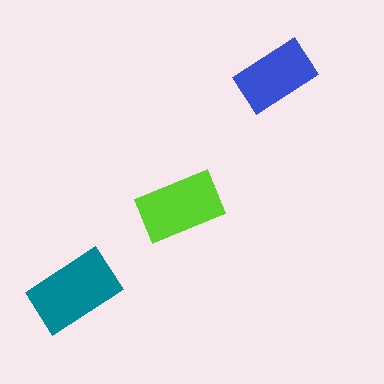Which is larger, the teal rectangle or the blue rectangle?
The teal one.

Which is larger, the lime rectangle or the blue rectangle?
The lime one.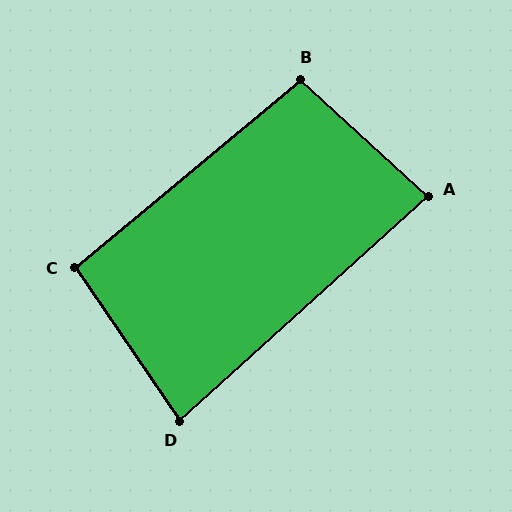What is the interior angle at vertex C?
Approximately 95 degrees (obtuse).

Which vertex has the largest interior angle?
B, at approximately 98 degrees.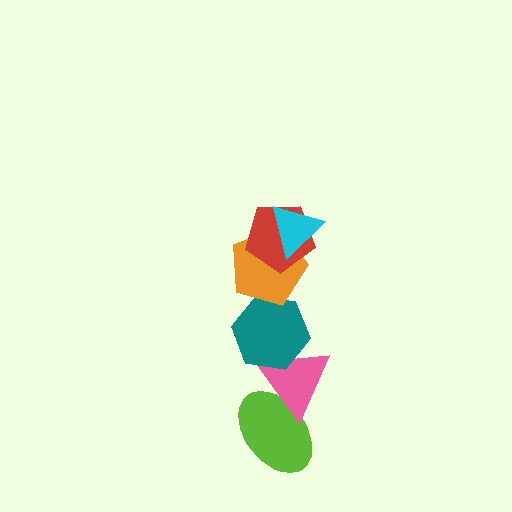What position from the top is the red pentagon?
The red pentagon is 2nd from the top.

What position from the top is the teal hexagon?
The teal hexagon is 4th from the top.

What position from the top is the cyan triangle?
The cyan triangle is 1st from the top.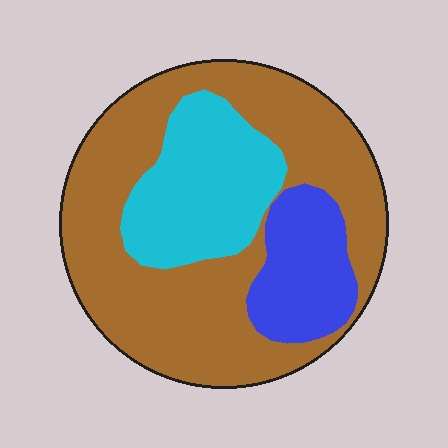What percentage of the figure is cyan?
Cyan covers around 25% of the figure.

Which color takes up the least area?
Blue, at roughly 15%.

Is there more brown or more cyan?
Brown.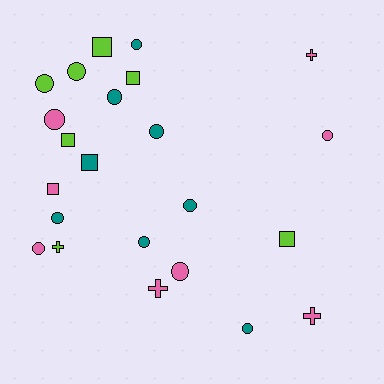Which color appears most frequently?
Teal, with 8 objects.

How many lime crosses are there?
There is 1 lime cross.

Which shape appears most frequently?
Circle, with 13 objects.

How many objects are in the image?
There are 23 objects.